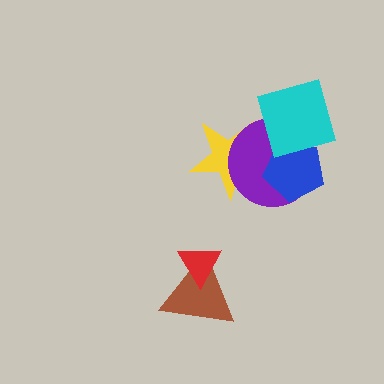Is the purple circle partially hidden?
Yes, it is partially covered by another shape.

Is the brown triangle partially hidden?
Yes, it is partially covered by another shape.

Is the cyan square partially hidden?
No, no other shape covers it.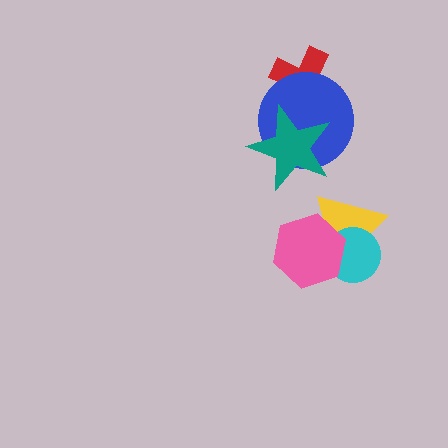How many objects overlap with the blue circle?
2 objects overlap with the blue circle.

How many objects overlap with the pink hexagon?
2 objects overlap with the pink hexagon.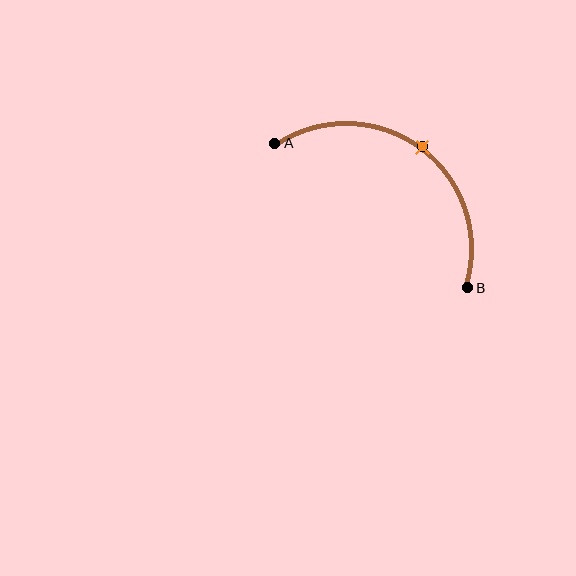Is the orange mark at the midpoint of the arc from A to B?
Yes. The orange mark lies on the arc at equal arc-length from both A and B — it is the arc midpoint.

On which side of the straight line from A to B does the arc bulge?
The arc bulges above and to the right of the straight line connecting A and B.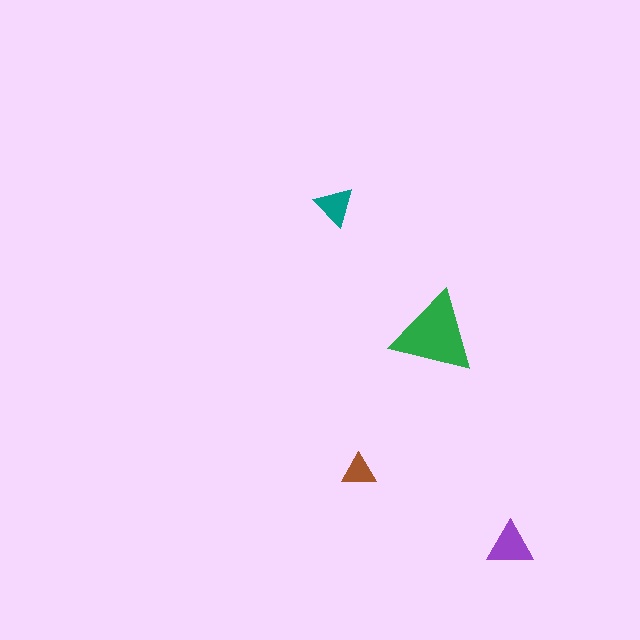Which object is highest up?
The teal triangle is topmost.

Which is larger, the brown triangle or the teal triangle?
The teal one.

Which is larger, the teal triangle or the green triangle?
The green one.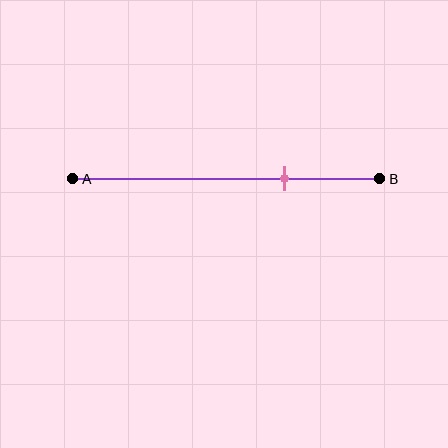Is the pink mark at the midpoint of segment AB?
No, the mark is at about 70% from A, not at the 50% midpoint.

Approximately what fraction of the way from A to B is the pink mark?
The pink mark is approximately 70% of the way from A to B.